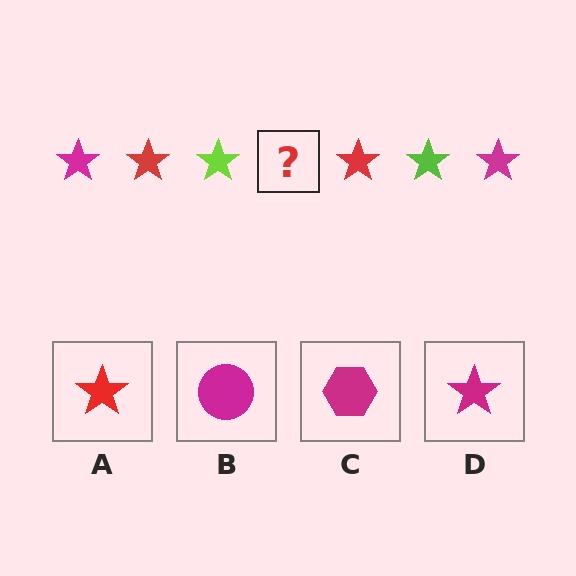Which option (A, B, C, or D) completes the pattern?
D.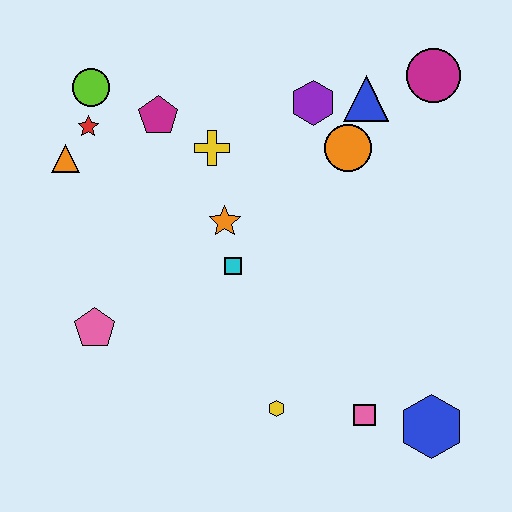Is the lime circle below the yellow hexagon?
No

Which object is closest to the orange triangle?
The red star is closest to the orange triangle.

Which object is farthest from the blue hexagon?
The lime circle is farthest from the blue hexagon.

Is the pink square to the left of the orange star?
No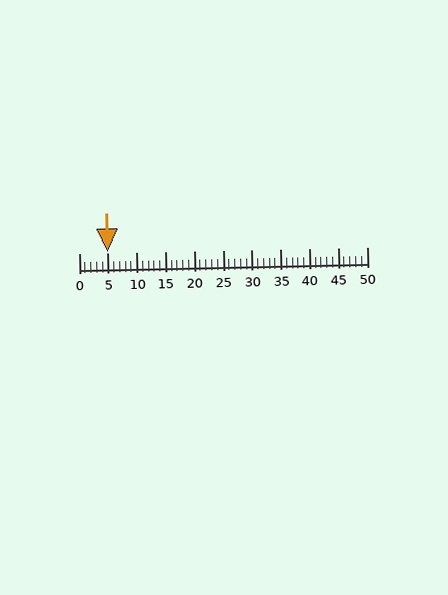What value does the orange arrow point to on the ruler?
The orange arrow points to approximately 5.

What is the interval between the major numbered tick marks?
The major tick marks are spaced 5 units apart.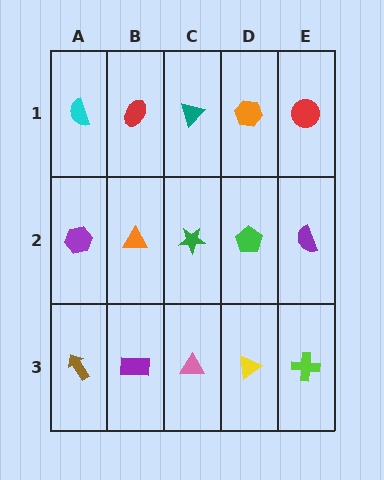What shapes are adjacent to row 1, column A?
A purple hexagon (row 2, column A), a red ellipse (row 1, column B).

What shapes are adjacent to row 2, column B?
A red ellipse (row 1, column B), a purple rectangle (row 3, column B), a purple hexagon (row 2, column A), a green star (row 2, column C).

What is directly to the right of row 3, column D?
A lime cross.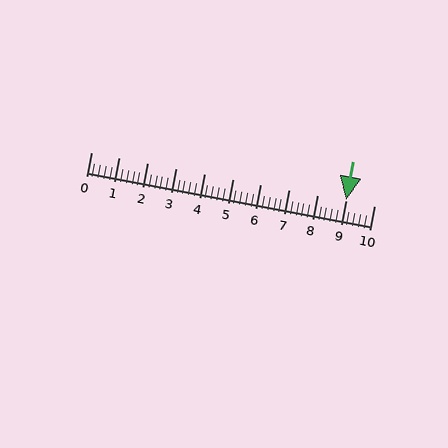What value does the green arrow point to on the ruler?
The green arrow points to approximately 9.0.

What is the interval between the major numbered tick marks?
The major tick marks are spaced 1 units apart.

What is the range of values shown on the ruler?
The ruler shows values from 0 to 10.